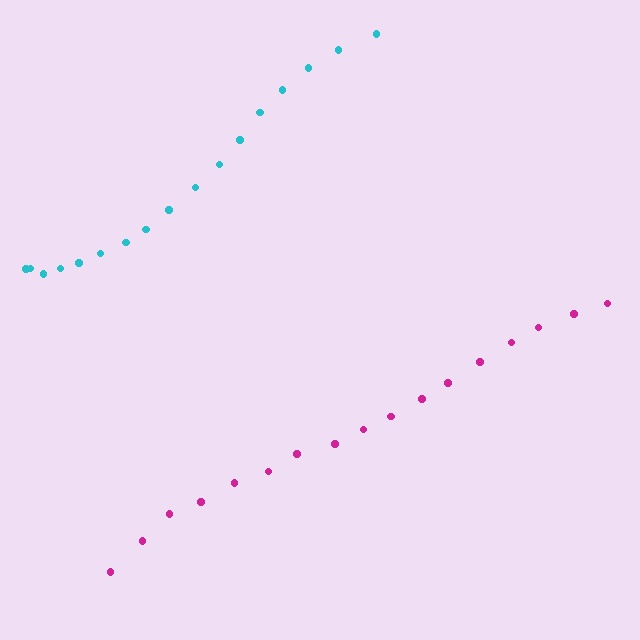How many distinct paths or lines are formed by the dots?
There are 2 distinct paths.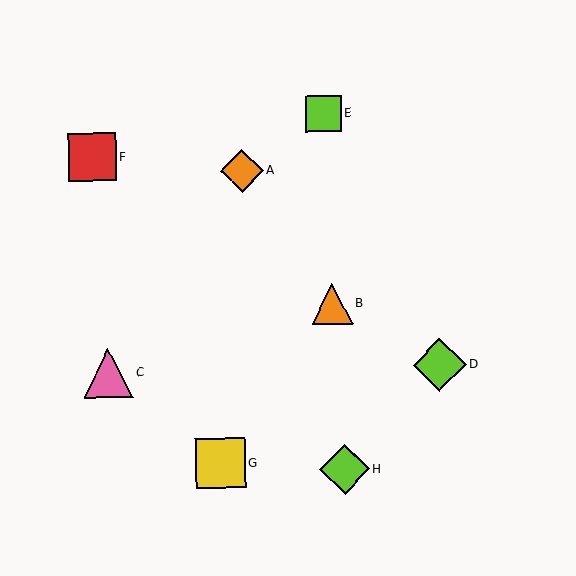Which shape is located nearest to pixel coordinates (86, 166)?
The red square (labeled F) at (92, 157) is nearest to that location.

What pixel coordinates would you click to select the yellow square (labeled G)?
Click at (220, 463) to select the yellow square G.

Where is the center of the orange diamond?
The center of the orange diamond is at (242, 171).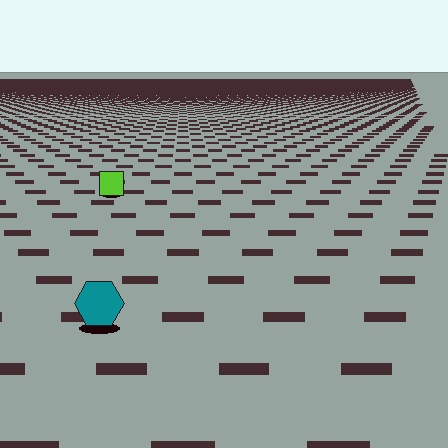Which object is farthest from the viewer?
The lime square is farthest from the viewer. It appears smaller and the ground texture around it is denser.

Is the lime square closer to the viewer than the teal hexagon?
No. The teal hexagon is closer — you can tell from the texture gradient: the ground texture is coarser near it.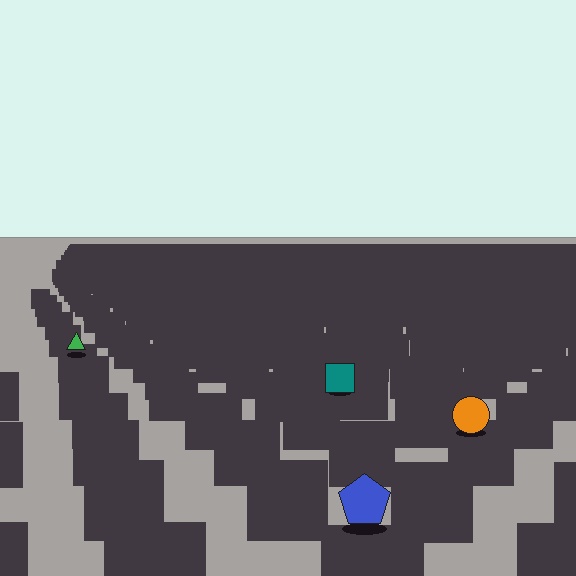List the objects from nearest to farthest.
From nearest to farthest: the blue pentagon, the orange circle, the teal square, the green triangle.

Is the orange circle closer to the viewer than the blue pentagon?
No. The blue pentagon is closer — you can tell from the texture gradient: the ground texture is coarser near it.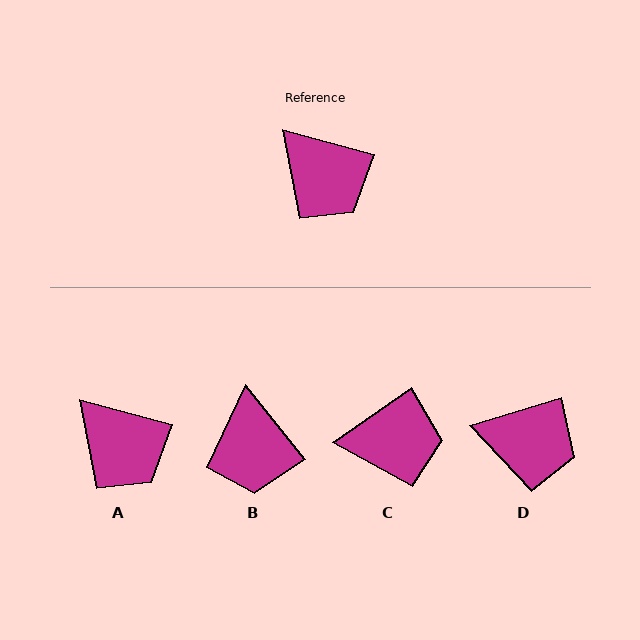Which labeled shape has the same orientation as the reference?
A.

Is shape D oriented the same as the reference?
No, it is off by about 32 degrees.